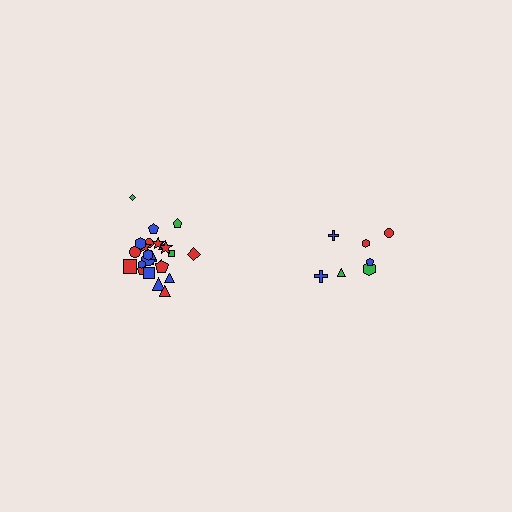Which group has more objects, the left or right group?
The left group.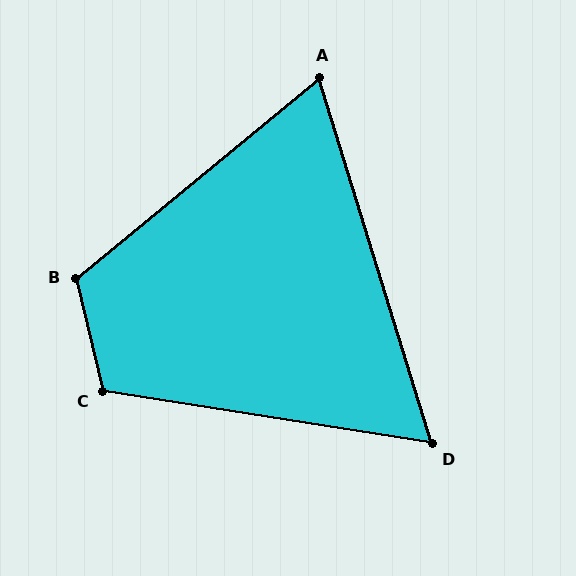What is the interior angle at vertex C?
Approximately 112 degrees (obtuse).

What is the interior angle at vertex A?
Approximately 68 degrees (acute).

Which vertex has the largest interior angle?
B, at approximately 116 degrees.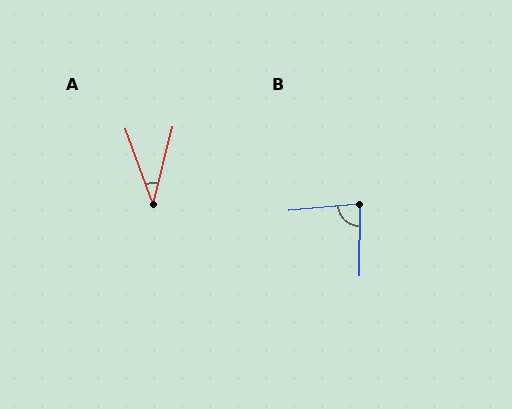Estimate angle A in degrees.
Approximately 34 degrees.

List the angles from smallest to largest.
A (34°), B (85°).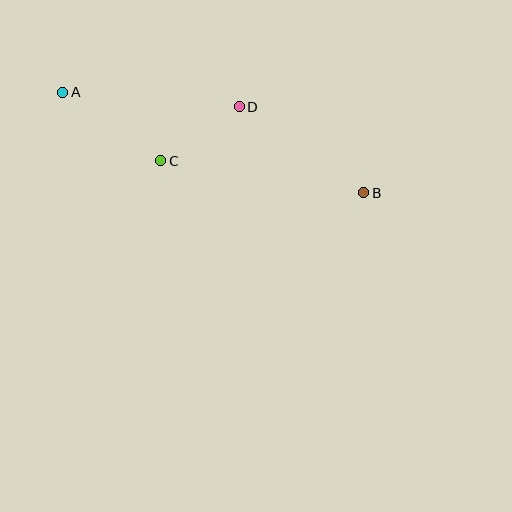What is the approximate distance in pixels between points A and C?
The distance between A and C is approximately 119 pixels.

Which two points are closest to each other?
Points C and D are closest to each other.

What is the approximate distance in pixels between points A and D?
The distance between A and D is approximately 177 pixels.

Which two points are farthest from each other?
Points A and B are farthest from each other.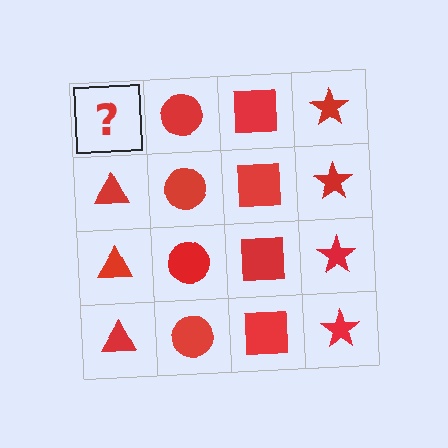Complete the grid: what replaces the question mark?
The question mark should be replaced with a red triangle.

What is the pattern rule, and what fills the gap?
The rule is that each column has a consistent shape. The gap should be filled with a red triangle.